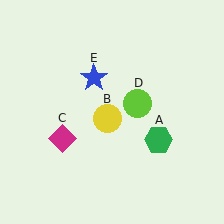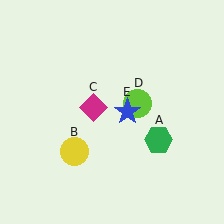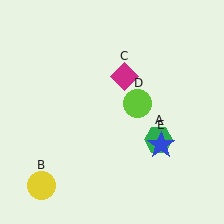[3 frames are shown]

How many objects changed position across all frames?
3 objects changed position: yellow circle (object B), magenta diamond (object C), blue star (object E).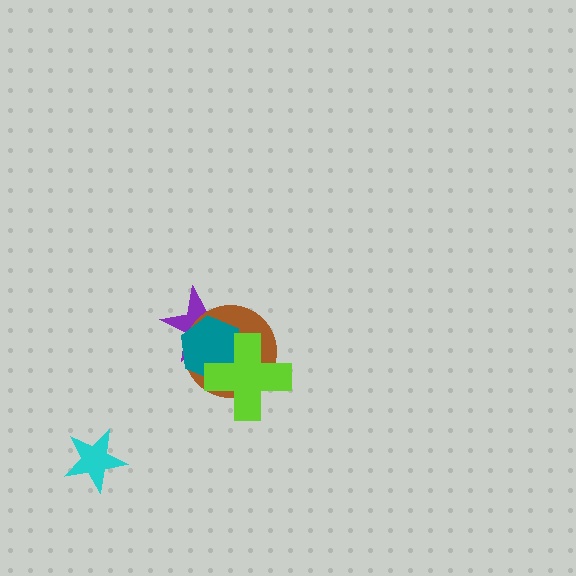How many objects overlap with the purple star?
3 objects overlap with the purple star.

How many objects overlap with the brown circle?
3 objects overlap with the brown circle.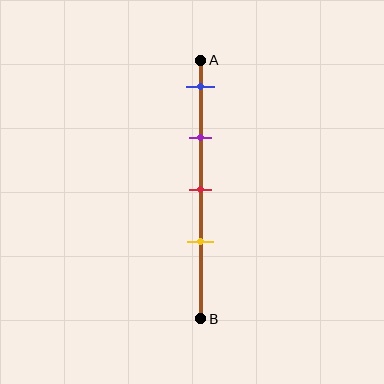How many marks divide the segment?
There are 4 marks dividing the segment.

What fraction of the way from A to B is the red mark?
The red mark is approximately 50% (0.5) of the way from A to B.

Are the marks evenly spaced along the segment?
Yes, the marks are approximately evenly spaced.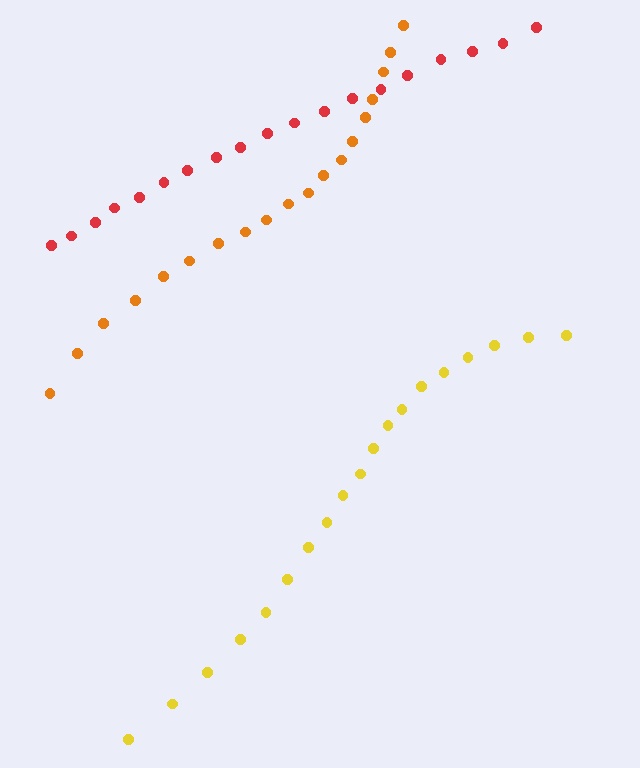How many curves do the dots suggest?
There are 3 distinct paths.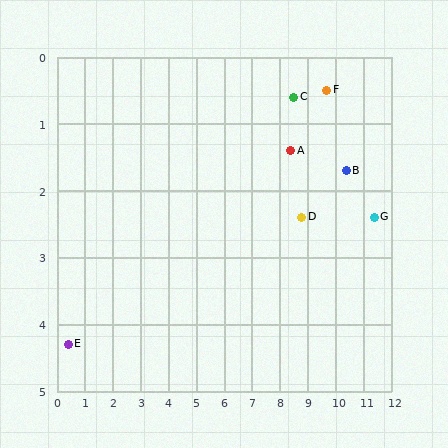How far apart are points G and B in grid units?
Points G and B are about 1.2 grid units apart.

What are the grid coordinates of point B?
Point B is at approximately (10.4, 1.7).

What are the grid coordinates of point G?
Point G is at approximately (11.4, 2.4).